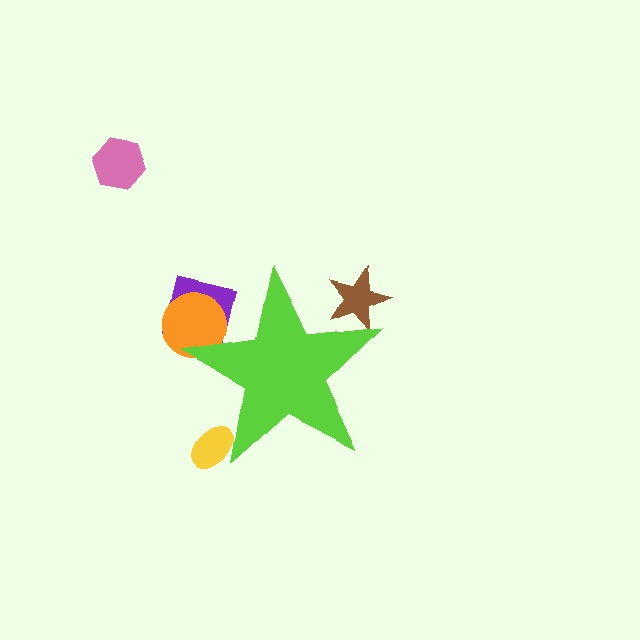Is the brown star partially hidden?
Yes, the brown star is partially hidden behind the lime star.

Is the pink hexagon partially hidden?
No, the pink hexagon is fully visible.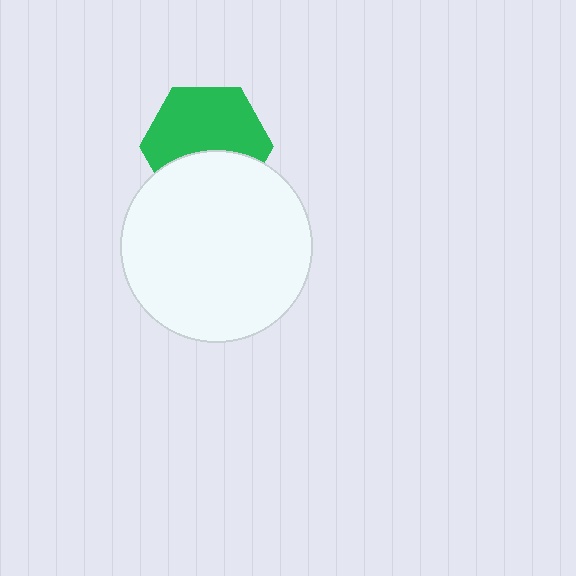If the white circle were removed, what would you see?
You would see the complete green hexagon.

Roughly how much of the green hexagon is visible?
About half of it is visible (roughly 61%).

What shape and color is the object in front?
The object in front is a white circle.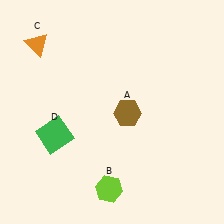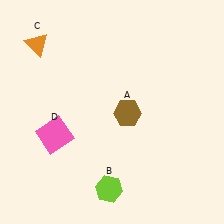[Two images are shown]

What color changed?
The square (D) changed from green in Image 1 to pink in Image 2.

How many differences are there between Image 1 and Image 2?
There is 1 difference between the two images.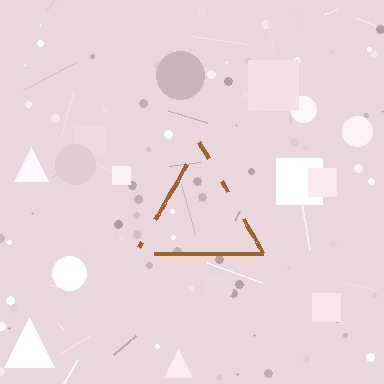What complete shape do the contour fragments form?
The contour fragments form a triangle.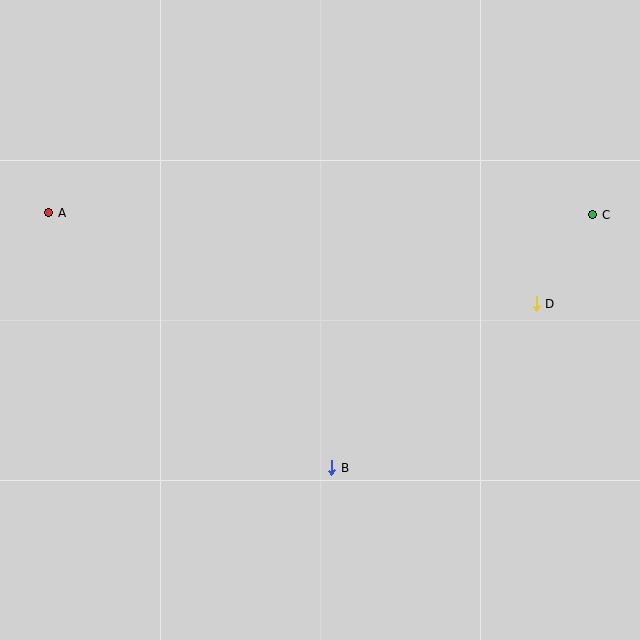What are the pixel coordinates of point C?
Point C is at (593, 215).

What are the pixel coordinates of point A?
Point A is at (49, 213).